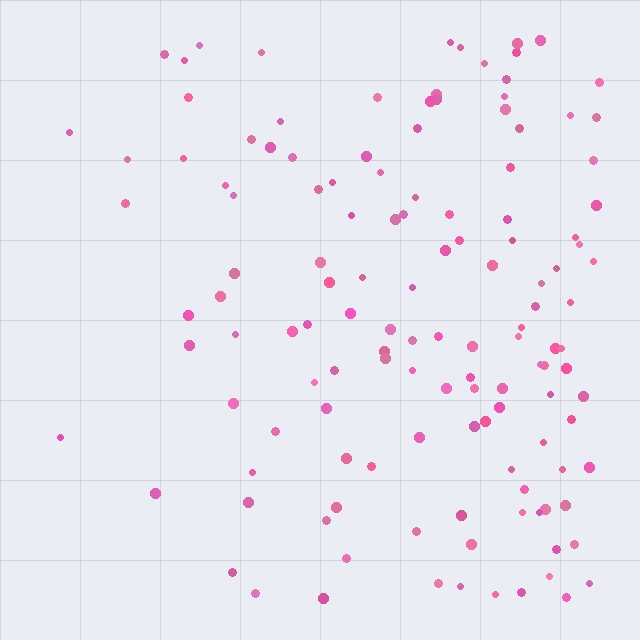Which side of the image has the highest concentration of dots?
The right.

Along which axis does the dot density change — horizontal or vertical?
Horizontal.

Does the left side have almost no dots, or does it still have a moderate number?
Still a moderate number, just noticeably fewer than the right.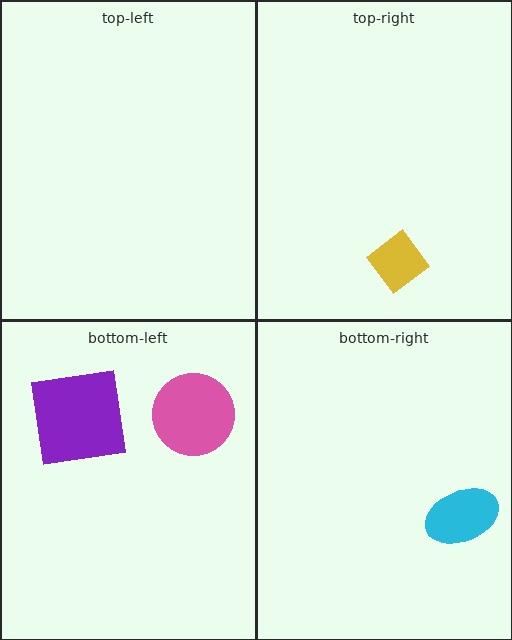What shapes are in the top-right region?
The yellow diamond.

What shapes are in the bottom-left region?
The pink circle, the purple square.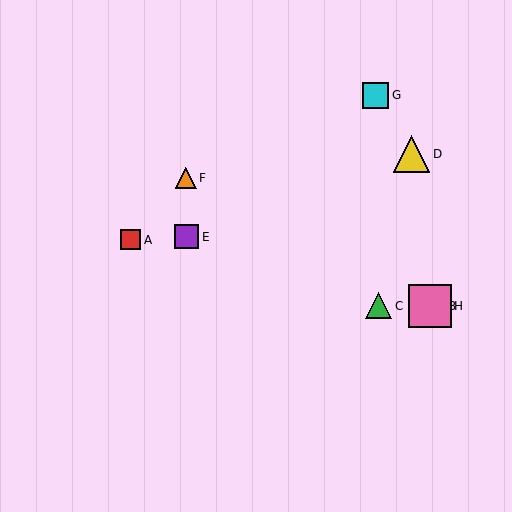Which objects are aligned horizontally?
Objects B, C, H are aligned horizontally.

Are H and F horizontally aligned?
No, H is at y≈306 and F is at y≈178.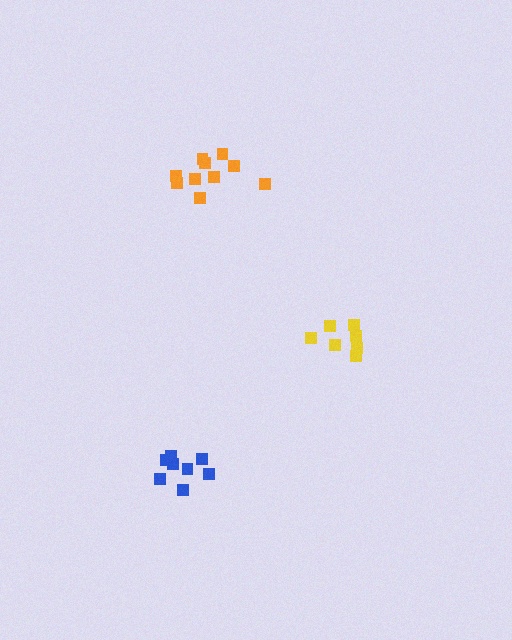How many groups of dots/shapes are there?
There are 3 groups.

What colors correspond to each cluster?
The clusters are colored: yellow, orange, blue.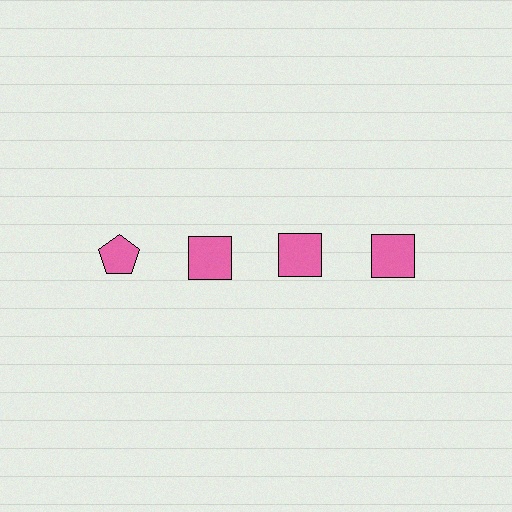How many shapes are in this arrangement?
There are 4 shapes arranged in a grid pattern.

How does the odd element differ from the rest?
It has a different shape: pentagon instead of square.